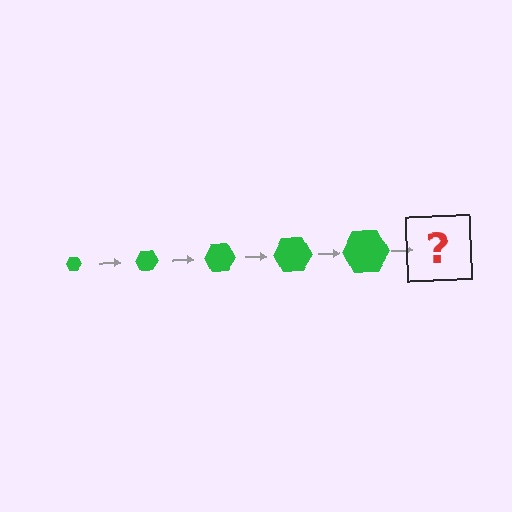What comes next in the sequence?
The next element should be a green hexagon, larger than the previous one.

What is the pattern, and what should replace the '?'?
The pattern is that the hexagon gets progressively larger each step. The '?' should be a green hexagon, larger than the previous one.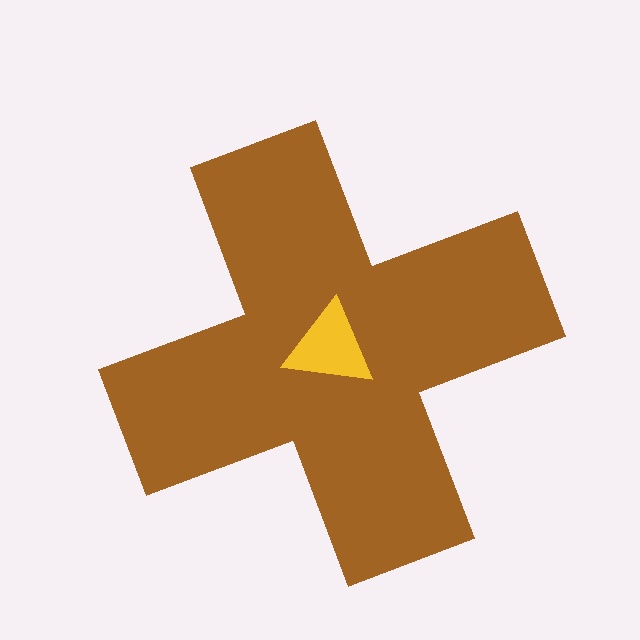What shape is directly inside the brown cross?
The yellow triangle.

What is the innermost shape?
The yellow triangle.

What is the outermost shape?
The brown cross.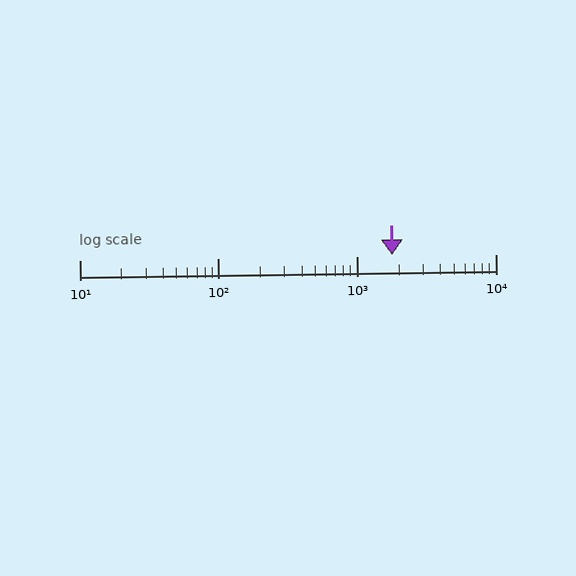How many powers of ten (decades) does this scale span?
The scale spans 3 decades, from 10 to 10000.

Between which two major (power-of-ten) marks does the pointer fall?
The pointer is between 1000 and 10000.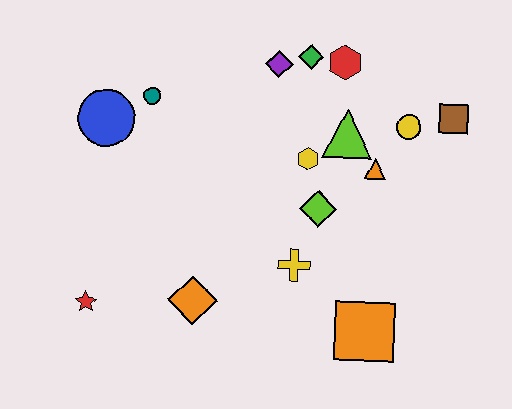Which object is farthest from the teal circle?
The orange square is farthest from the teal circle.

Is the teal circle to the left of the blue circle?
No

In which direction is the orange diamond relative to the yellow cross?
The orange diamond is to the left of the yellow cross.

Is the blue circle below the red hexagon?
Yes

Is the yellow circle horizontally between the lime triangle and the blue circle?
No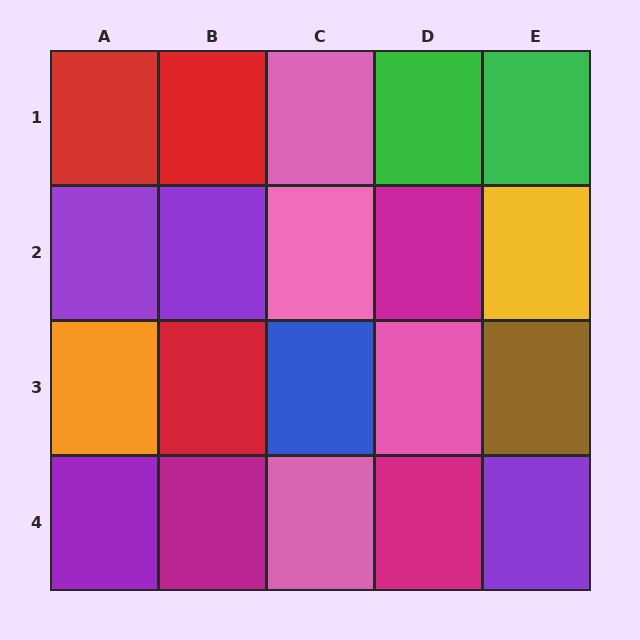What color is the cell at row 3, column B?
Red.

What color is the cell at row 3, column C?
Blue.